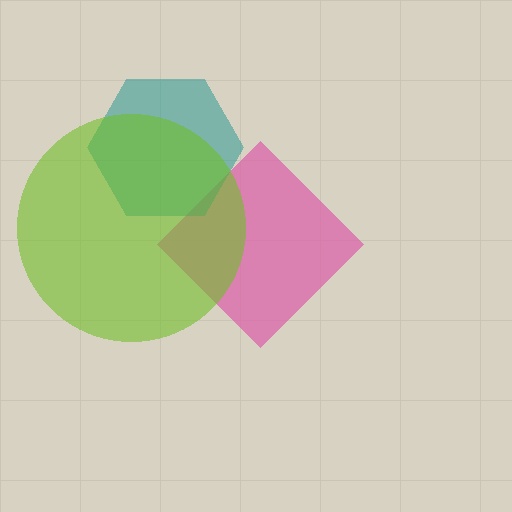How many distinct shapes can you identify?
There are 3 distinct shapes: a pink diamond, a teal hexagon, a lime circle.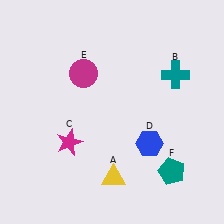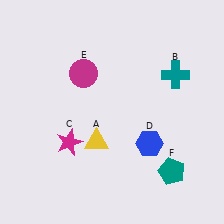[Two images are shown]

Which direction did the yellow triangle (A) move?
The yellow triangle (A) moved up.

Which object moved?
The yellow triangle (A) moved up.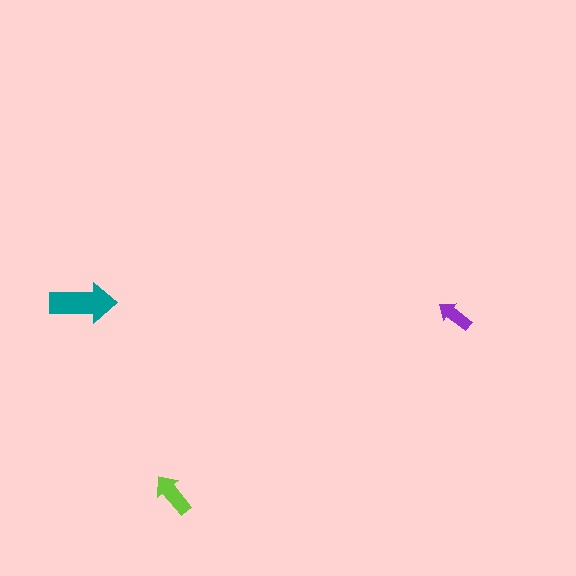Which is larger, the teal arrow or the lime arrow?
The teal one.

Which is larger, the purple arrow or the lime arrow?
The lime one.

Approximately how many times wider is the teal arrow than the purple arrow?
About 2 times wider.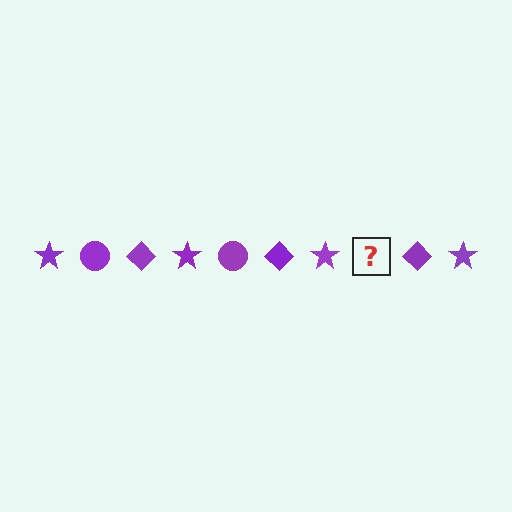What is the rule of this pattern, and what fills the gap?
The rule is that the pattern cycles through star, circle, diamond shapes in purple. The gap should be filled with a purple circle.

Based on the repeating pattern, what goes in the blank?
The blank should be a purple circle.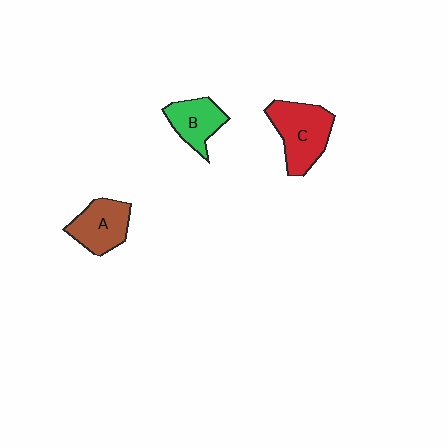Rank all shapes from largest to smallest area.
From largest to smallest: C (red), A (brown), B (green).